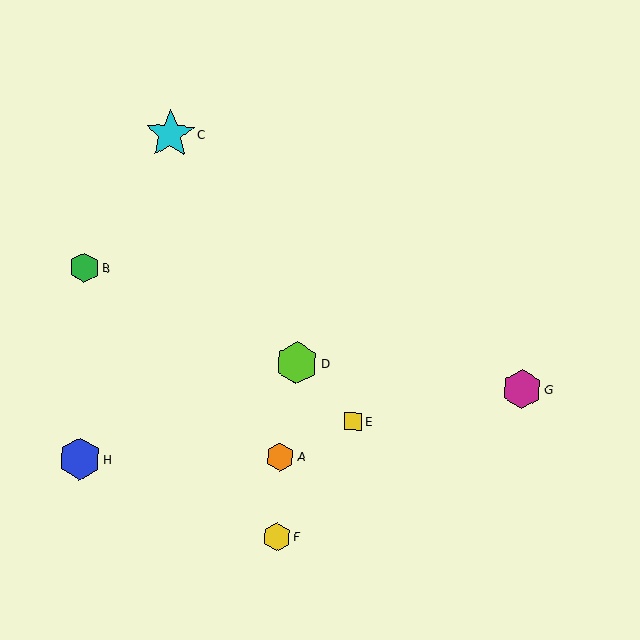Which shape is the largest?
The cyan star (labeled C) is the largest.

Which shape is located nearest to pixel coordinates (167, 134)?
The cyan star (labeled C) at (170, 134) is nearest to that location.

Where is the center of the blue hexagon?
The center of the blue hexagon is at (80, 459).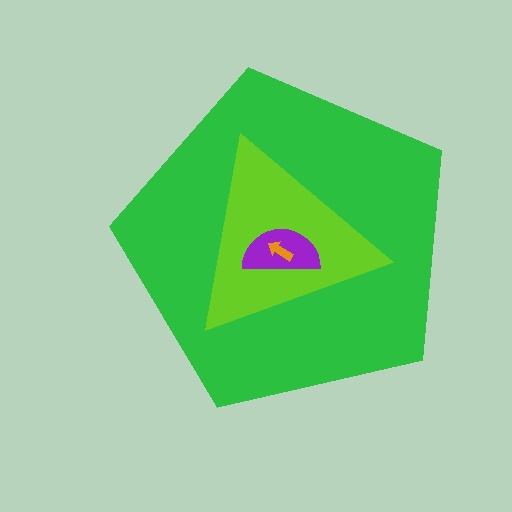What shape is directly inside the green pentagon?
The lime triangle.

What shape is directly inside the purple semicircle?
The orange arrow.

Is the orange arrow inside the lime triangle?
Yes.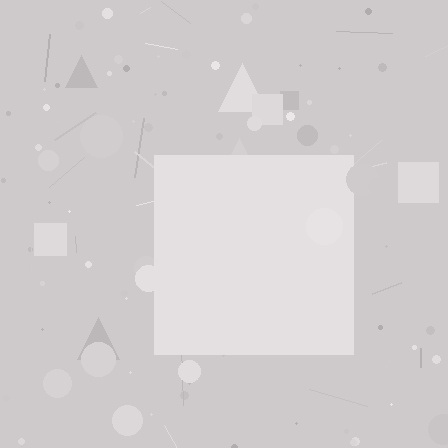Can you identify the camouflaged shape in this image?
The camouflaged shape is a square.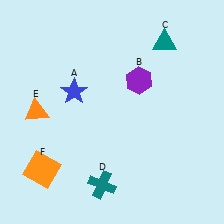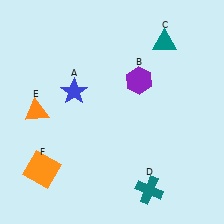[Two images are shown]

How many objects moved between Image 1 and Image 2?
1 object moved between the two images.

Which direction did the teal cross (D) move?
The teal cross (D) moved right.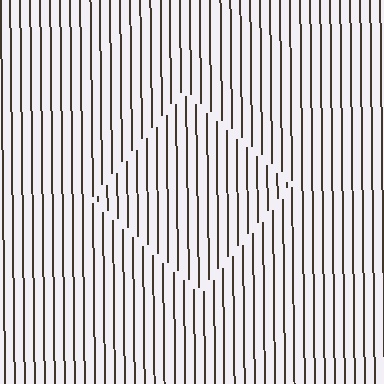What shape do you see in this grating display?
An illusory square. The interior of the shape contains the same grating, shifted by half a period — the contour is defined by the phase discontinuity where line-ends from the inner and outer gratings abut.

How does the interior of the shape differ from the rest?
The interior of the shape contains the same grating, shifted by half a period — the contour is defined by the phase discontinuity where line-ends from the inner and outer gratings abut.